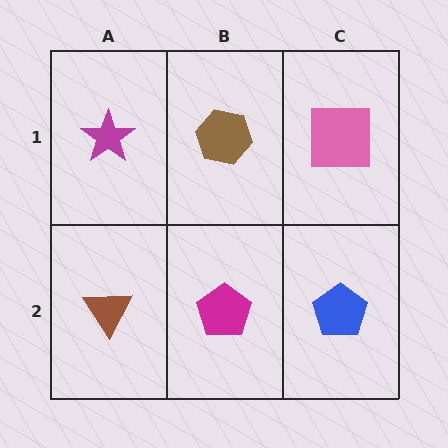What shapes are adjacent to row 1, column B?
A magenta pentagon (row 2, column B), a magenta star (row 1, column A), a pink square (row 1, column C).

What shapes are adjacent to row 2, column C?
A pink square (row 1, column C), a magenta pentagon (row 2, column B).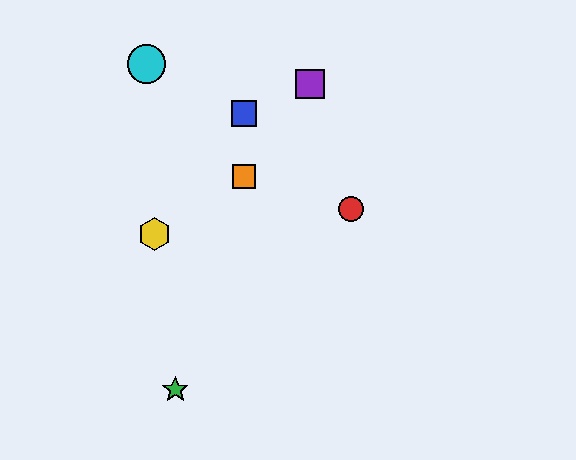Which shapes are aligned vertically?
The blue square, the orange square are aligned vertically.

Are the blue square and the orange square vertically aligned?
Yes, both are at x≈244.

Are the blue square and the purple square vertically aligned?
No, the blue square is at x≈244 and the purple square is at x≈310.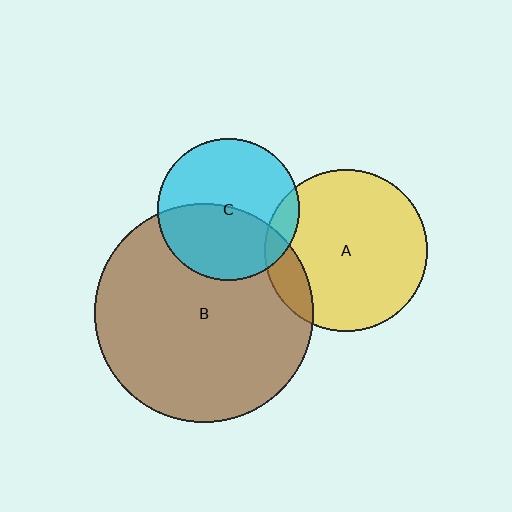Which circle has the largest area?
Circle B (brown).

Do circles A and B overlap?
Yes.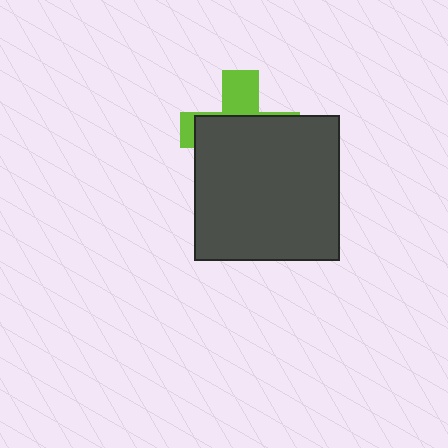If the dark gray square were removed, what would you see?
You would see the complete lime cross.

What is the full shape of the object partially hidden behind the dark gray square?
The partially hidden object is a lime cross.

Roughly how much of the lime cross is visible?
A small part of it is visible (roughly 34%).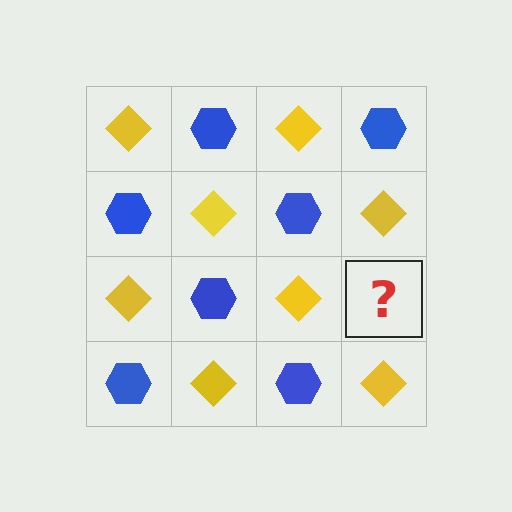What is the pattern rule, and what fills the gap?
The rule is that it alternates yellow diamond and blue hexagon in a checkerboard pattern. The gap should be filled with a blue hexagon.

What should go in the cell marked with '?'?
The missing cell should contain a blue hexagon.